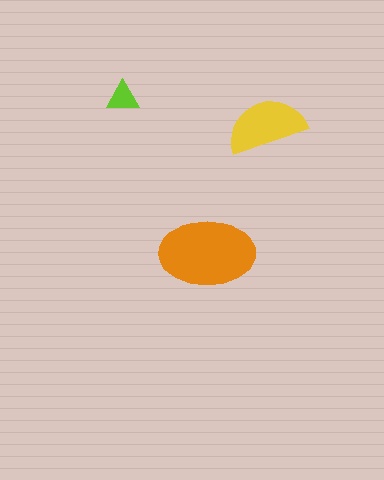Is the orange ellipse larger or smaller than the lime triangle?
Larger.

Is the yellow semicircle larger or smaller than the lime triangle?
Larger.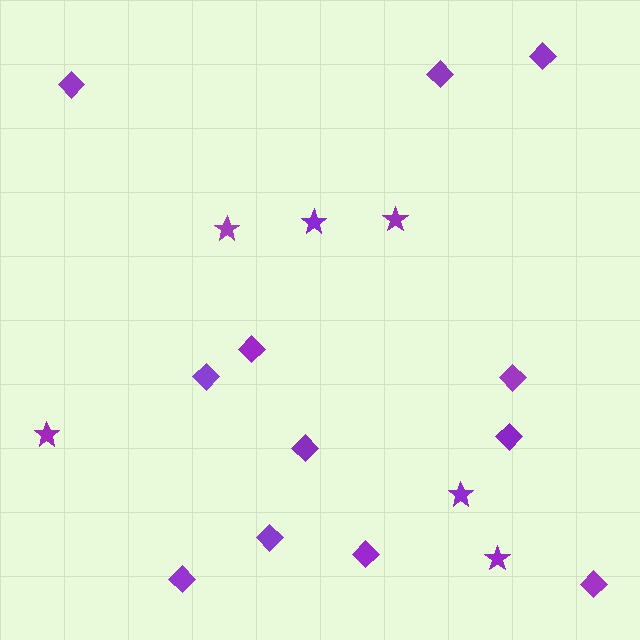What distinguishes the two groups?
There are 2 groups: one group of stars (6) and one group of diamonds (12).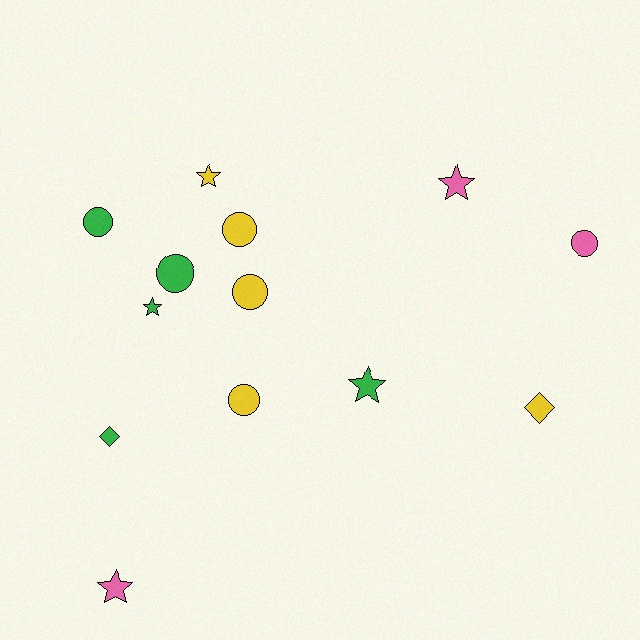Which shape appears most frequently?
Circle, with 6 objects.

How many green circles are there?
There are 2 green circles.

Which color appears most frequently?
Green, with 5 objects.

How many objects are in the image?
There are 13 objects.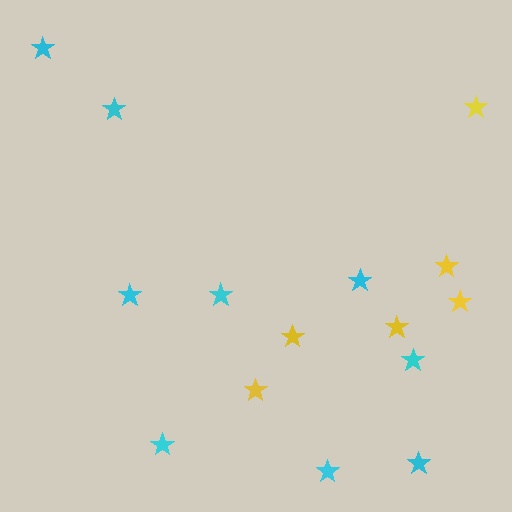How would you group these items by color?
There are 2 groups: one group of cyan stars (9) and one group of yellow stars (6).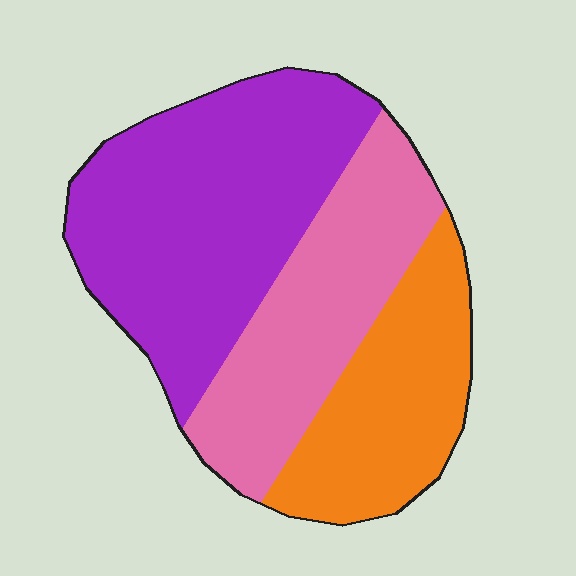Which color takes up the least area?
Orange, at roughly 25%.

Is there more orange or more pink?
Pink.